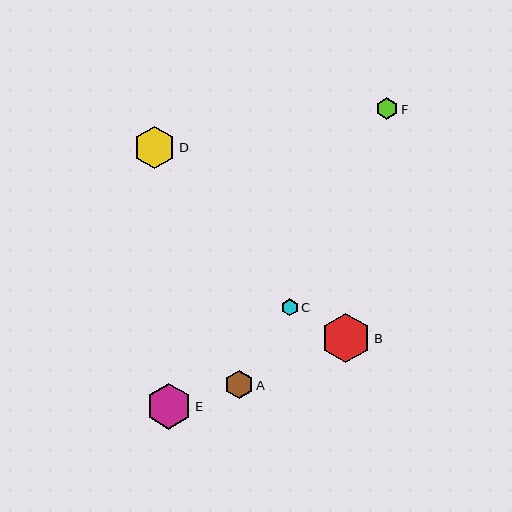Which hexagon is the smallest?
Hexagon C is the smallest with a size of approximately 17 pixels.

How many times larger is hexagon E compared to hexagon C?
Hexagon E is approximately 2.7 times the size of hexagon C.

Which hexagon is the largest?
Hexagon B is the largest with a size of approximately 50 pixels.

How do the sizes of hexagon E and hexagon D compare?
Hexagon E and hexagon D are approximately the same size.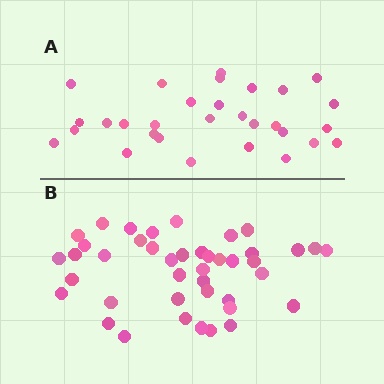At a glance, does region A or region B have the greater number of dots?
Region B (the bottom region) has more dots.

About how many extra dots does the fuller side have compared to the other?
Region B has roughly 12 or so more dots than region A.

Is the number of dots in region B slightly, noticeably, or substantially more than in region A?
Region B has noticeably more, but not dramatically so. The ratio is roughly 1.4 to 1.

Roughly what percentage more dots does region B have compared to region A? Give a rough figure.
About 40% more.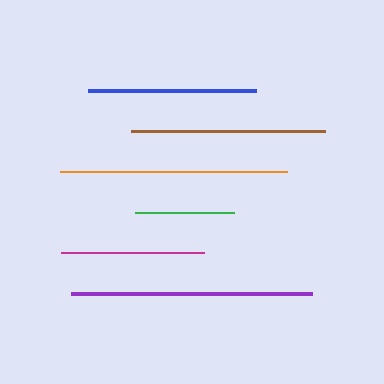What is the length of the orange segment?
The orange segment is approximately 227 pixels long.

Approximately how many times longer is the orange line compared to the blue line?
The orange line is approximately 1.4 times the length of the blue line.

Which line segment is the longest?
The purple line is the longest at approximately 242 pixels.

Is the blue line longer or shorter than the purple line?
The purple line is longer than the blue line.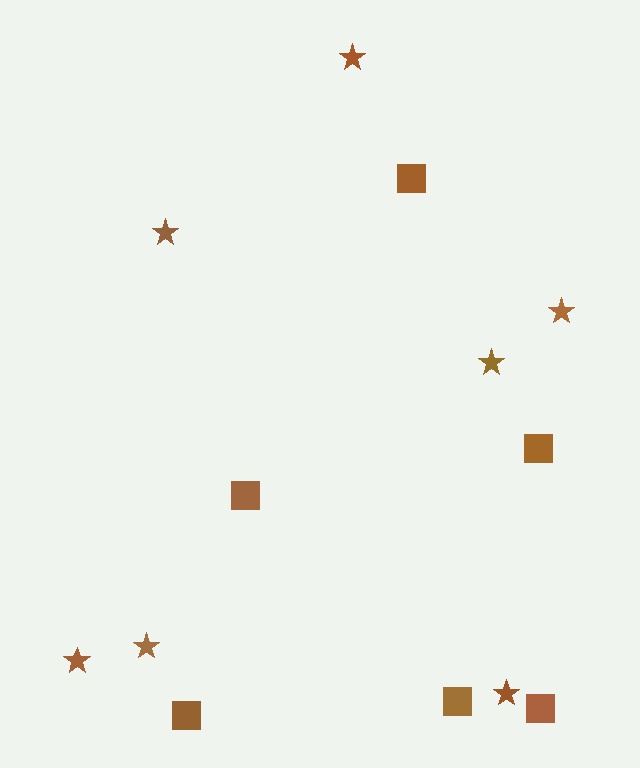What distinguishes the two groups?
There are 2 groups: one group of squares (6) and one group of stars (7).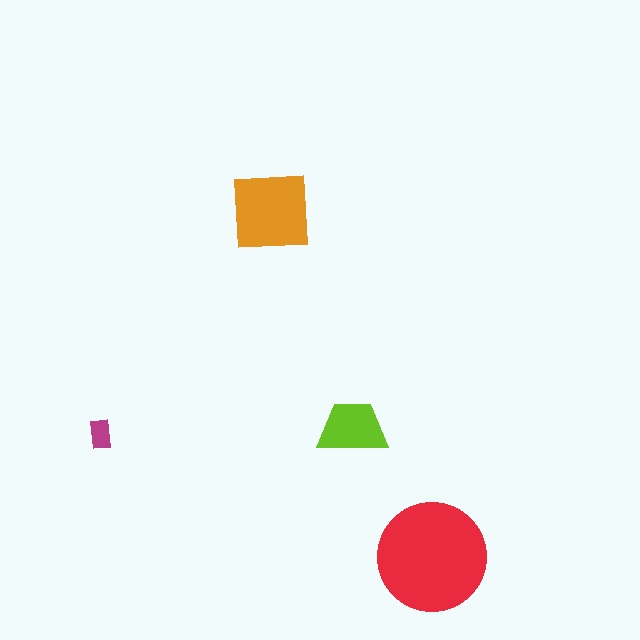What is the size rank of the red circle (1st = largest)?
1st.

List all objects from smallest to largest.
The magenta rectangle, the lime trapezoid, the orange square, the red circle.